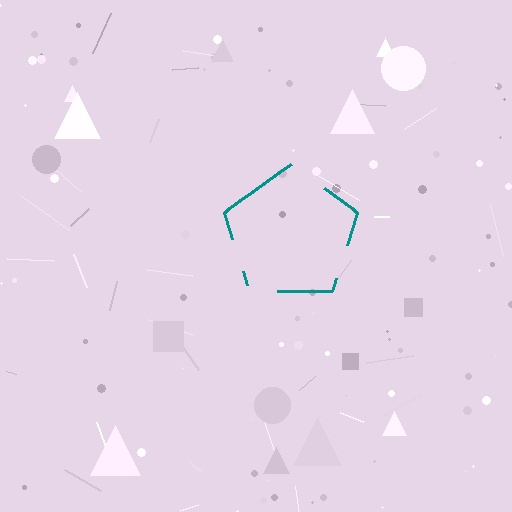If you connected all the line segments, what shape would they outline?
They would outline a pentagon.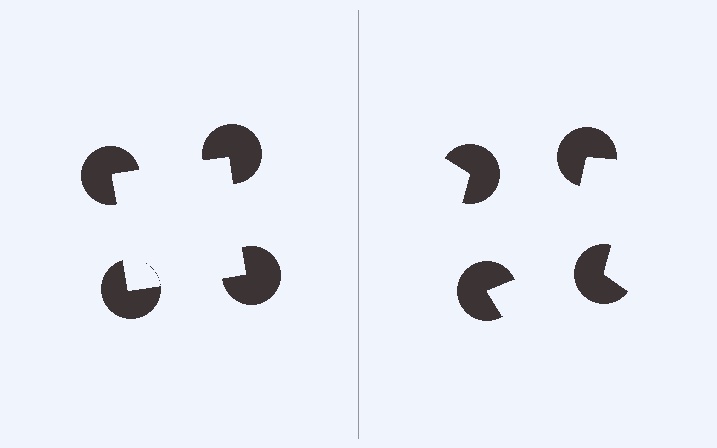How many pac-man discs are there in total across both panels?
8 — 4 on each side.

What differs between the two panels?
The pac-man discs are positioned identically on both sides; only the wedge orientations differ. On the left they align to a square; on the right they are misaligned.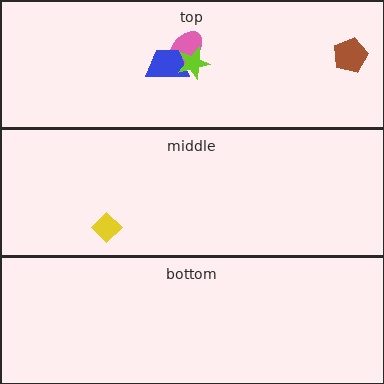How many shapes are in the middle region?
1.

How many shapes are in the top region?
4.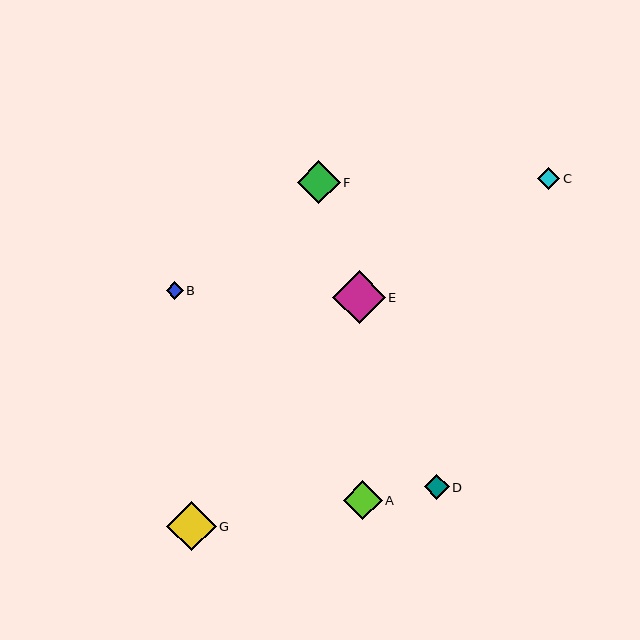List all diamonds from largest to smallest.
From largest to smallest: E, G, F, A, D, C, B.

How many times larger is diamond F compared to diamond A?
Diamond F is approximately 1.1 times the size of diamond A.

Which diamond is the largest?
Diamond E is the largest with a size of approximately 53 pixels.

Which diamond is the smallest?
Diamond B is the smallest with a size of approximately 17 pixels.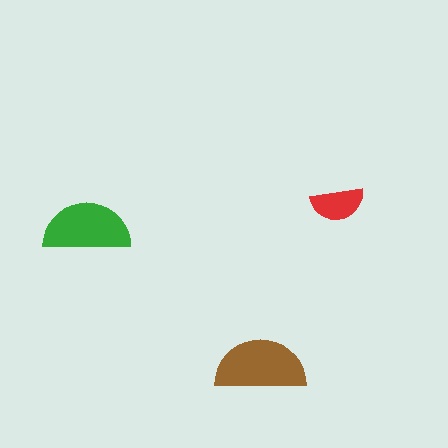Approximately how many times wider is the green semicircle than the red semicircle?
About 1.5 times wider.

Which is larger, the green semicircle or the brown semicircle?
The brown one.